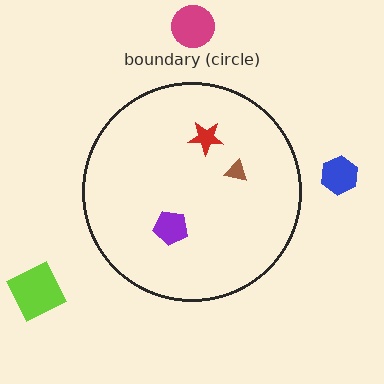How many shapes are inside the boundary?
3 inside, 3 outside.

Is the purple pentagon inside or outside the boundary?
Inside.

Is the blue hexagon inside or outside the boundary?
Outside.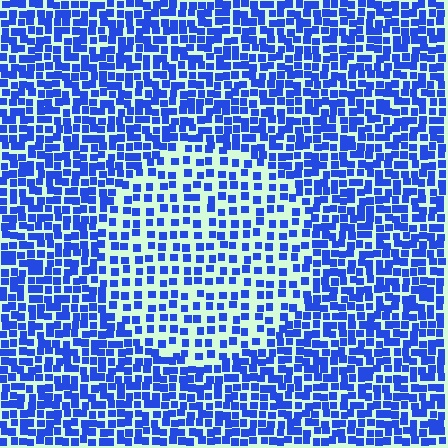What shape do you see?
I see a circle.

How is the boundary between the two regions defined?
The boundary is defined by a change in element density (approximately 1.8x ratio). All elements are the same color, size, and shape.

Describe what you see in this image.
The image contains small blue elements arranged at two different densities. A circle-shaped region is visible where the elements are less densely packed than the surrounding area.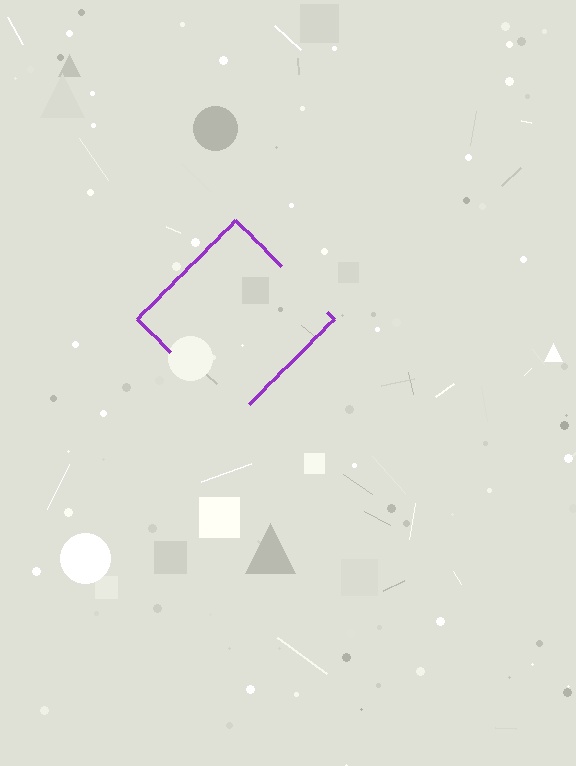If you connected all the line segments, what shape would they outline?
They would outline a diamond.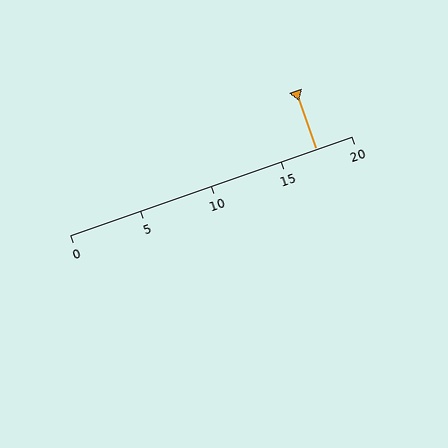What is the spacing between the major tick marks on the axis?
The major ticks are spaced 5 apart.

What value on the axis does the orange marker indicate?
The marker indicates approximately 17.5.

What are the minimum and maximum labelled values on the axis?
The axis runs from 0 to 20.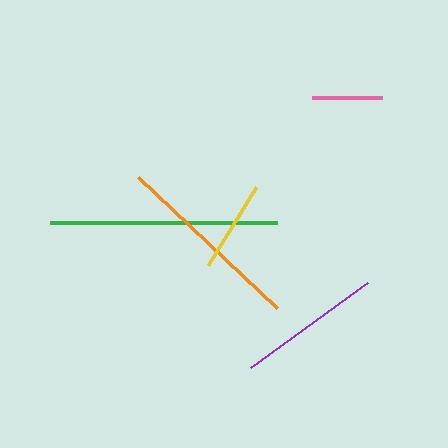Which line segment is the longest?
The green line is the longest at approximately 226 pixels.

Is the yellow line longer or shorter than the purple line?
The purple line is longer than the yellow line.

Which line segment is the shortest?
The pink line is the shortest at approximately 70 pixels.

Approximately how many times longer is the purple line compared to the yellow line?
The purple line is approximately 1.6 times the length of the yellow line.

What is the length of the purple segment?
The purple segment is approximately 144 pixels long.